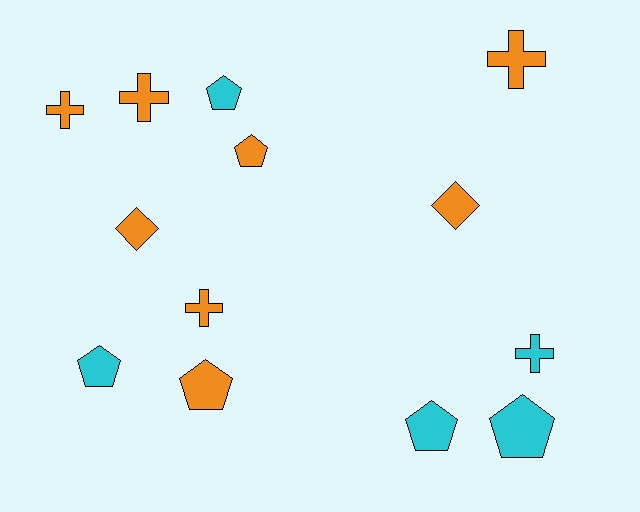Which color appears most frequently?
Orange, with 8 objects.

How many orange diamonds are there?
There are 2 orange diamonds.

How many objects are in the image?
There are 13 objects.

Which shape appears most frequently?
Pentagon, with 6 objects.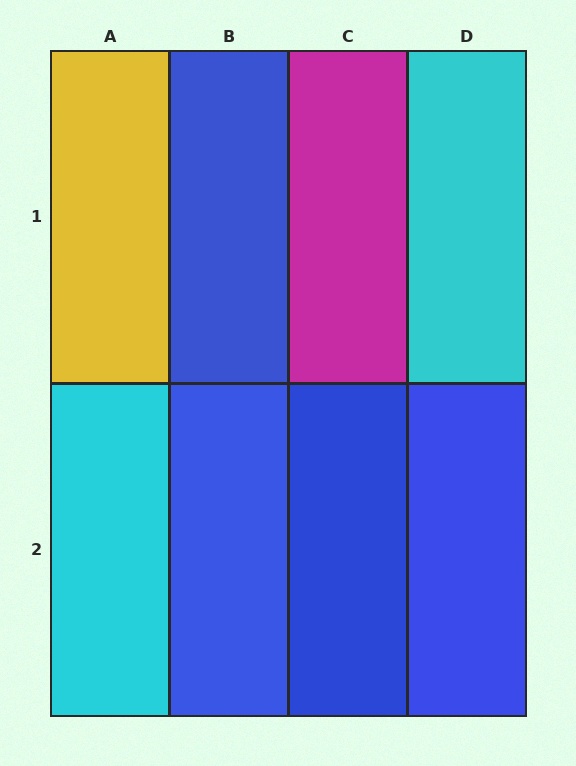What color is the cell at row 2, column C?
Blue.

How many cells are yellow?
1 cell is yellow.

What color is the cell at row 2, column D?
Blue.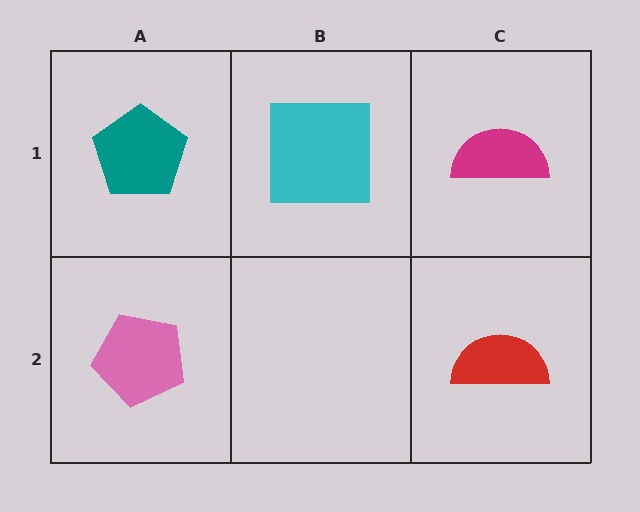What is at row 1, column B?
A cyan square.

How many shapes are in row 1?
3 shapes.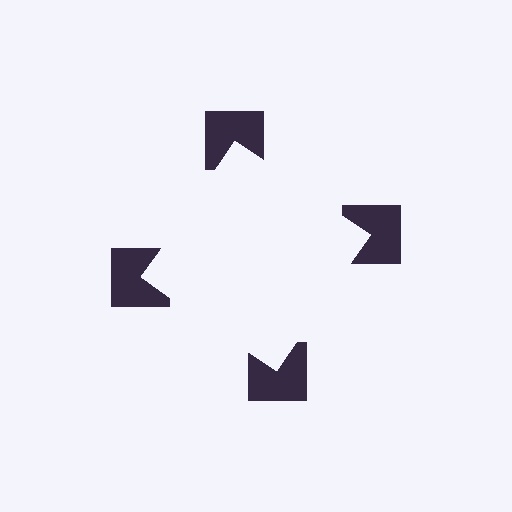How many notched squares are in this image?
There are 4 — one at each vertex of the illusory square.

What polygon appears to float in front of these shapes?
An illusory square — its edges are inferred from the aligned wedge cuts in the notched squares, not physically drawn.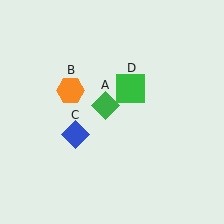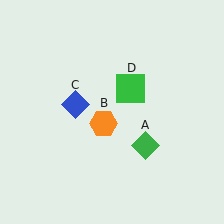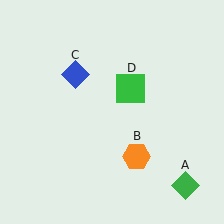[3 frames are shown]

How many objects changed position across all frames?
3 objects changed position: green diamond (object A), orange hexagon (object B), blue diamond (object C).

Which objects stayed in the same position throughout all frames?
Green square (object D) remained stationary.